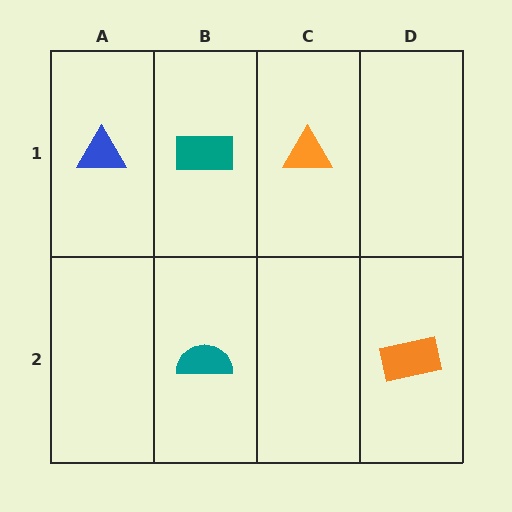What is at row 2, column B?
A teal semicircle.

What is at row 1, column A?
A blue triangle.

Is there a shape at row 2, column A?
No, that cell is empty.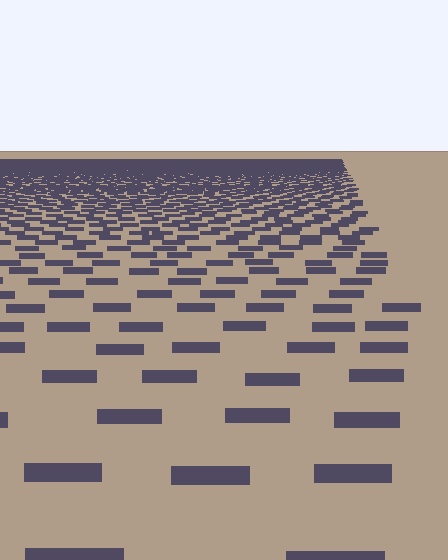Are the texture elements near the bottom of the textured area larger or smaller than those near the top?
Larger. Near the bottom, elements are closer to the viewer and appear at a bigger on-screen size.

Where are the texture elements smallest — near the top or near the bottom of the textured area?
Near the top.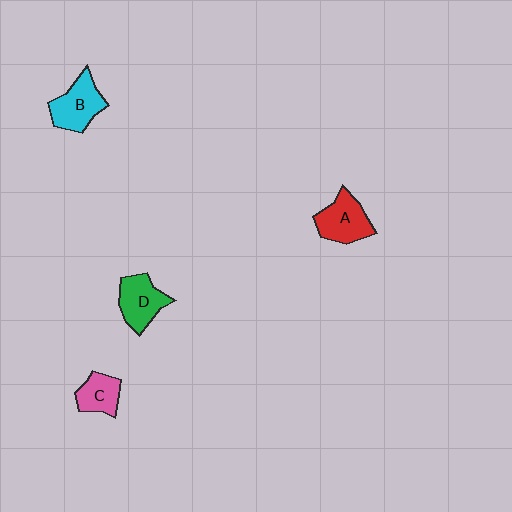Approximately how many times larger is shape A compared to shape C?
Approximately 1.4 times.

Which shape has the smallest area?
Shape C (pink).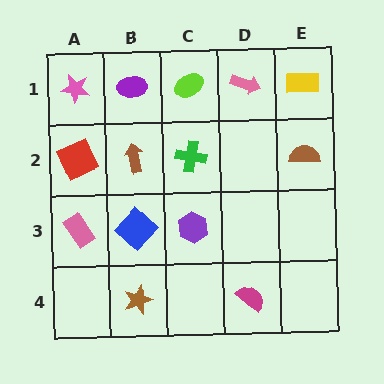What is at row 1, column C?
A lime ellipse.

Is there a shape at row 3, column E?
No, that cell is empty.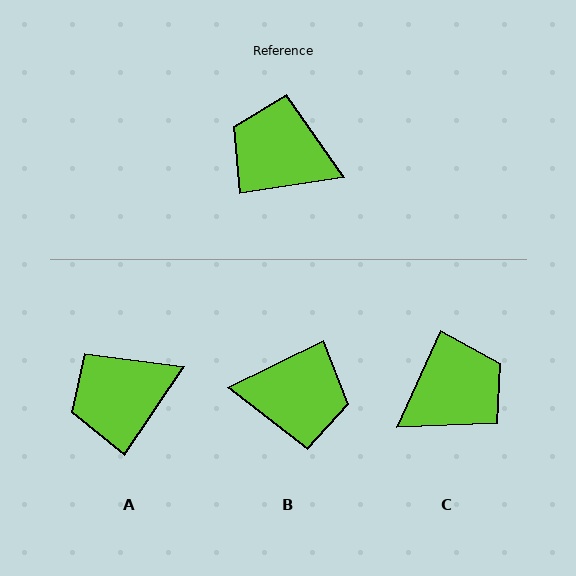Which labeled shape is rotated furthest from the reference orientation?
B, about 163 degrees away.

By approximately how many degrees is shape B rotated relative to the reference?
Approximately 163 degrees clockwise.